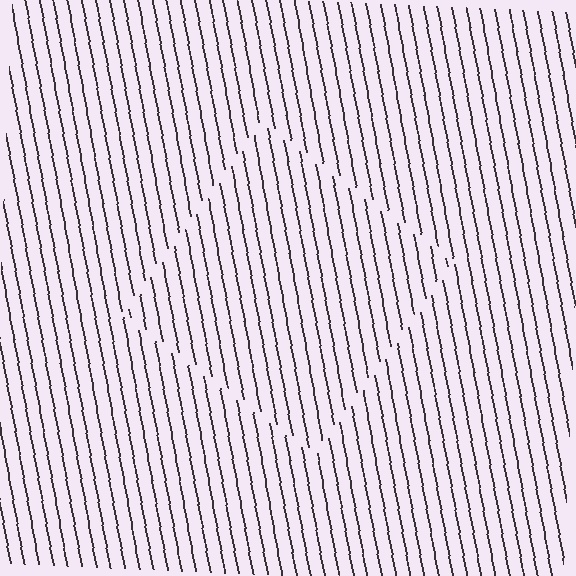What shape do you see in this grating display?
An illusory square. The interior of the shape contains the same grating, shifted by half a period — the contour is defined by the phase discontinuity where line-ends from the inner and outer gratings abut.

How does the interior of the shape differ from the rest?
The interior of the shape contains the same grating, shifted by half a period — the contour is defined by the phase discontinuity where line-ends from the inner and outer gratings abut.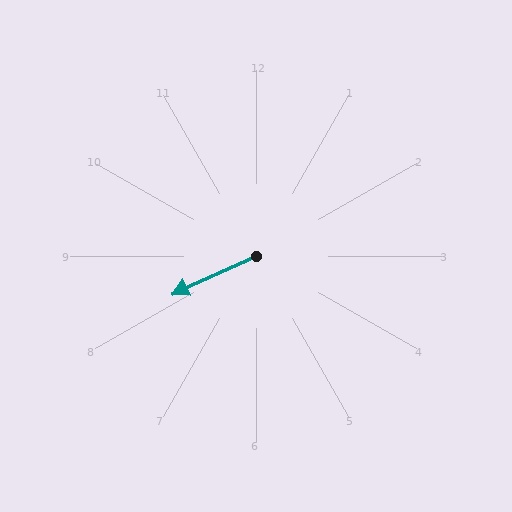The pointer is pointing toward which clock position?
Roughly 8 o'clock.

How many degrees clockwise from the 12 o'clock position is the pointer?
Approximately 246 degrees.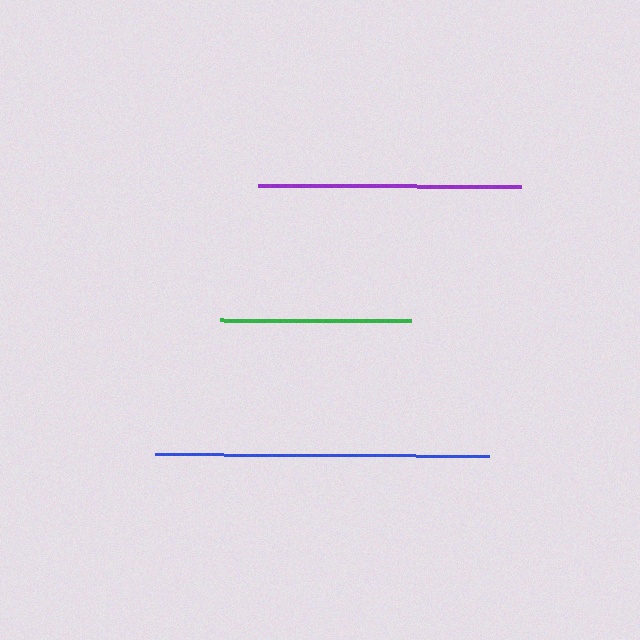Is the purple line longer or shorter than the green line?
The purple line is longer than the green line.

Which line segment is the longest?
The blue line is the longest at approximately 334 pixels.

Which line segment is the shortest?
The green line is the shortest at approximately 191 pixels.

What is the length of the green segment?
The green segment is approximately 191 pixels long.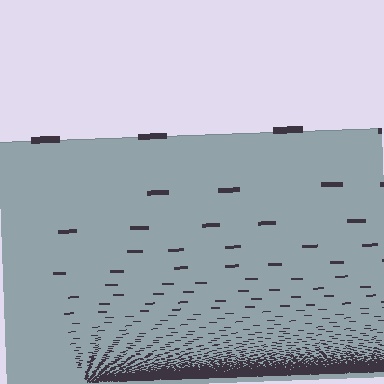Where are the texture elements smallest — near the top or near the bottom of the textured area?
Near the bottom.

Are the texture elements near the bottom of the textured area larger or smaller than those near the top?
Smaller. The gradient is inverted — elements near the bottom are smaller and denser.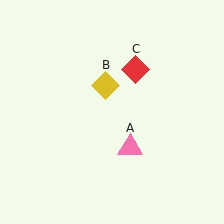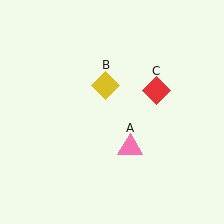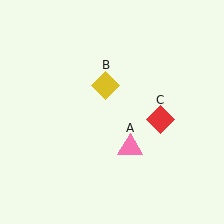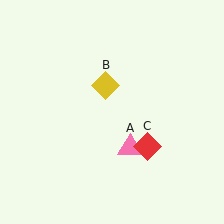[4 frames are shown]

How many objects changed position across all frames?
1 object changed position: red diamond (object C).